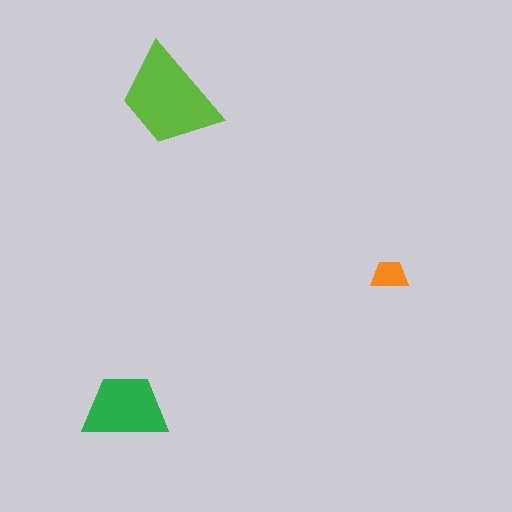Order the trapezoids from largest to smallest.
the lime one, the green one, the orange one.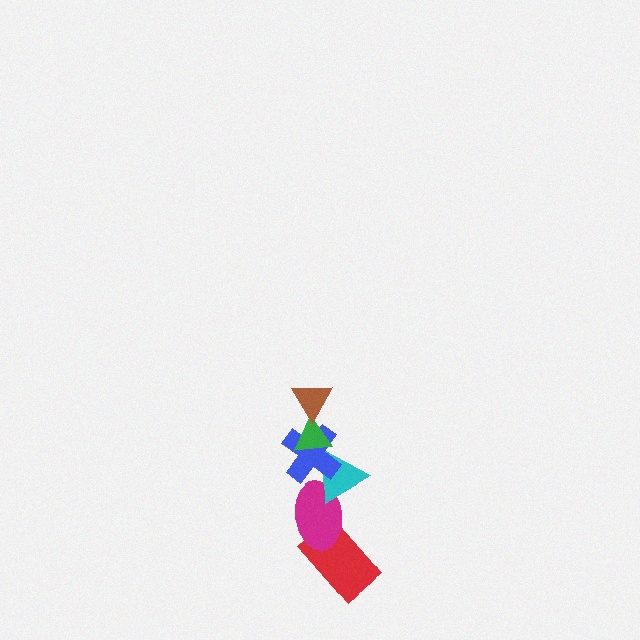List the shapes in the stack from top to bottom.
From top to bottom: the brown triangle, the green triangle, the blue cross, the cyan triangle, the magenta ellipse, the red rectangle.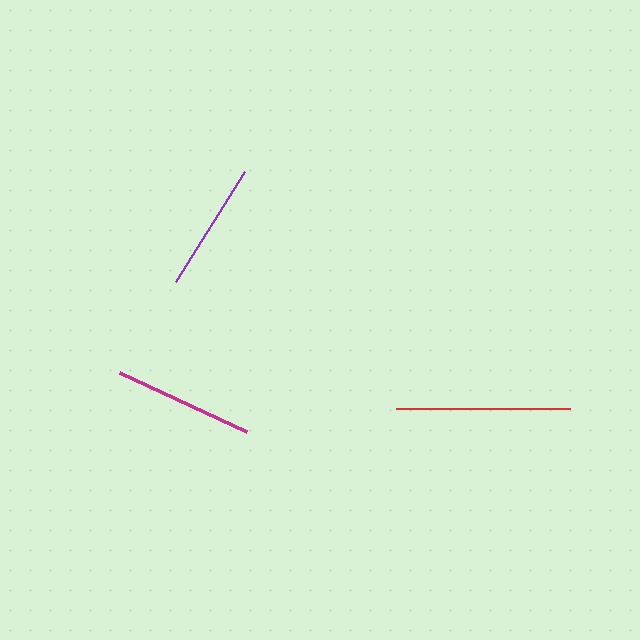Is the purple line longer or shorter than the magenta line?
The magenta line is longer than the purple line.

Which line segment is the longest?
The red line is the longest at approximately 174 pixels.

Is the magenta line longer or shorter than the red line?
The red line is longer than the magenta line.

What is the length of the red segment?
The red segment is approximately 174 pixels long.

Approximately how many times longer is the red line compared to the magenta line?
The red line is approximately 1.2 times the length of the magenta line.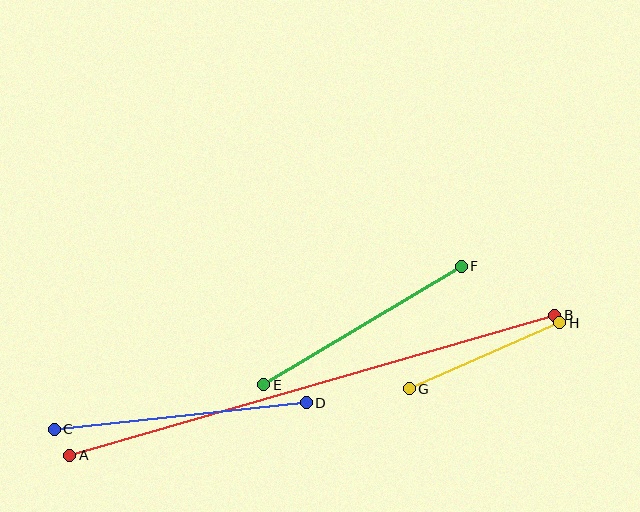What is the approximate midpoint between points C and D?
The midpoint is at approximately (180, 416) pixels.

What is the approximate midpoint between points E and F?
The midpoint is at approximately (362, 326) pixels.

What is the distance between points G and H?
The distance is approximately 164 pixels.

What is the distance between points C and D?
The distance is approximately 254 pixels.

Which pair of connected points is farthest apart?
Points A and B are farthest apart.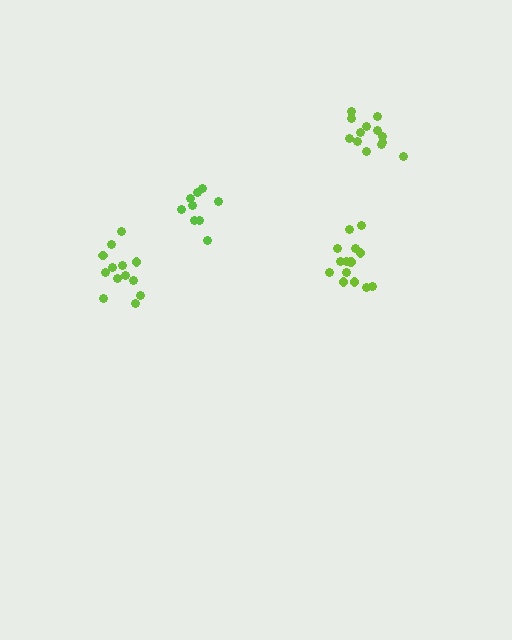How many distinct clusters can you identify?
There are 4 distinct clusters.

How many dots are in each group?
Group 1: 13 dots, Group 2: 14 dots, Group 3: 13 dots, Group 4: 9 dots (49 total).